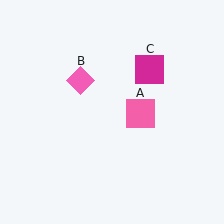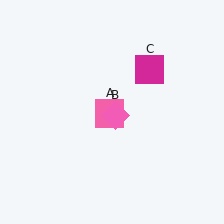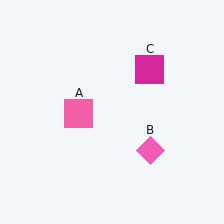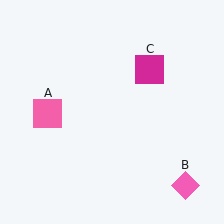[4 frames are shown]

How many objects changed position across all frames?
2 objects changed position: pink square (object A), pink diamond (object B).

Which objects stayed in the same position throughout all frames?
Magenta square (object C) remained stationary.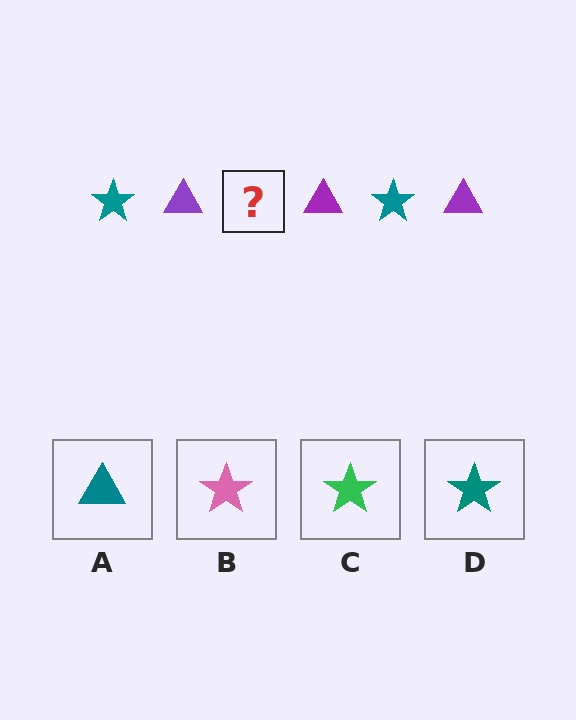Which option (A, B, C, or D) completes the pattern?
D.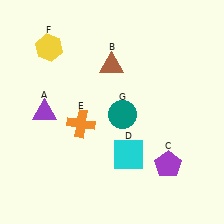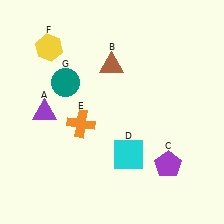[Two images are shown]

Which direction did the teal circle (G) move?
The teal circle (G) moved left.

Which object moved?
The teal circle (G) moved left.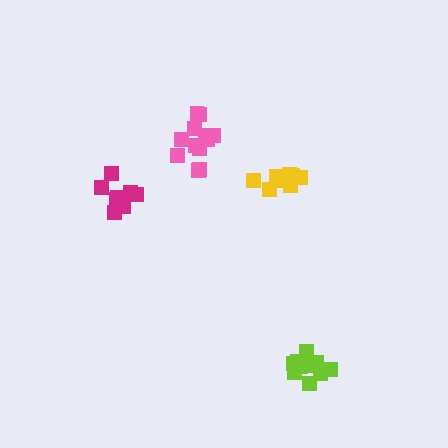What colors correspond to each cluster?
The clusters are colored: magenta, yellow, pink, lime.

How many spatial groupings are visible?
There are 4 spatial groupings.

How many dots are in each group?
Group 1: 9 dots, Group 2: 9 dots, Group 3: 13 dots, Group 4: 13 dots (44 total).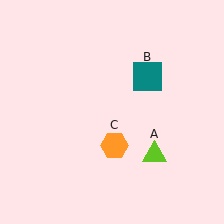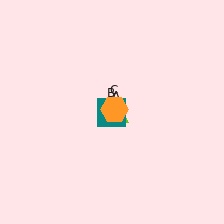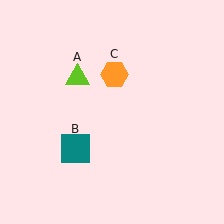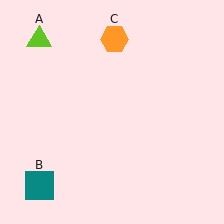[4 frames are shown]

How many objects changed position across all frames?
3 objects changed position: lime triangle (object A), teal square (object B), orange hexagon (object C).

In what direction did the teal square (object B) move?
The teal square (object B) moved down and to the left.